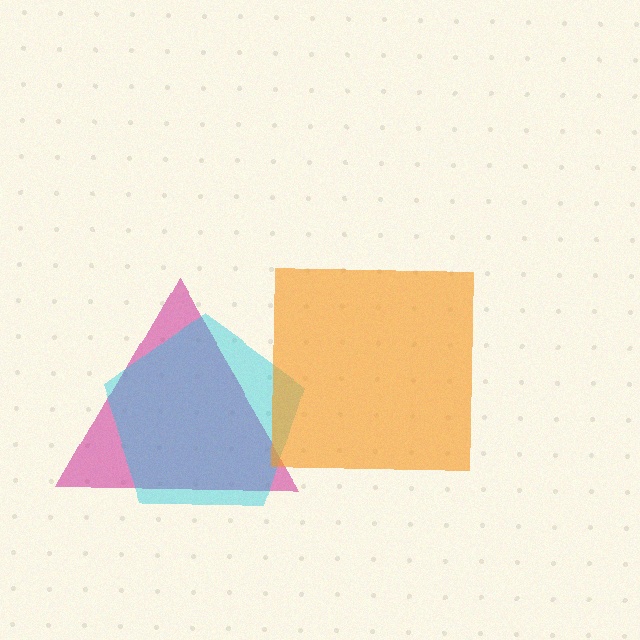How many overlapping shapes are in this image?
There are 3 overlapping shapes in the image.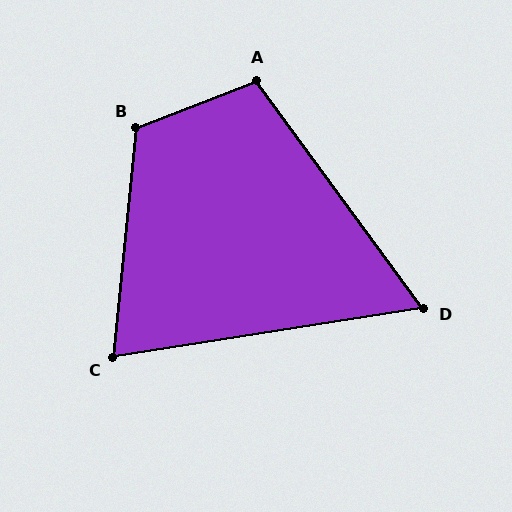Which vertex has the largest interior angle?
B, at approximately 117 degrees.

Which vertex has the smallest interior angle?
D, at approximately 63 degrees.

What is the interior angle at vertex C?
Approximately 75 degrees (acute).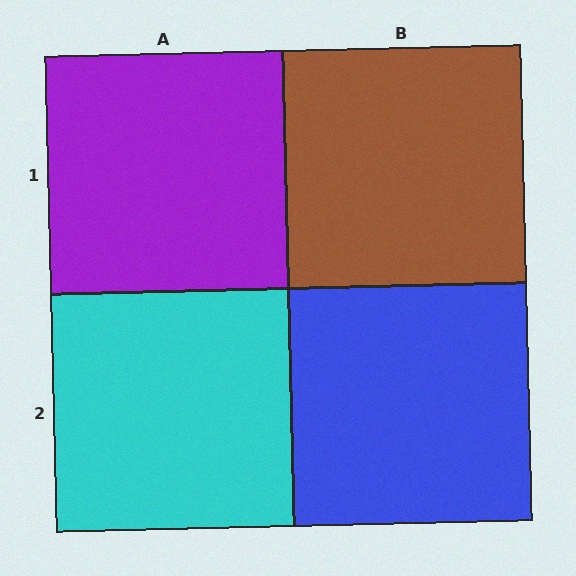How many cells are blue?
1 cell is blue.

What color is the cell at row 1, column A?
Purple.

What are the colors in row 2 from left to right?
Cyan, blue.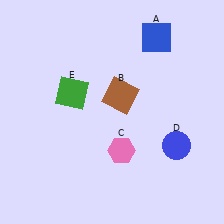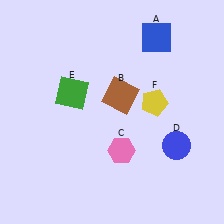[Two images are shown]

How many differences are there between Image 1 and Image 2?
There is 1 difference between the two images.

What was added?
A yellow pentagon (F) was added in Image 2.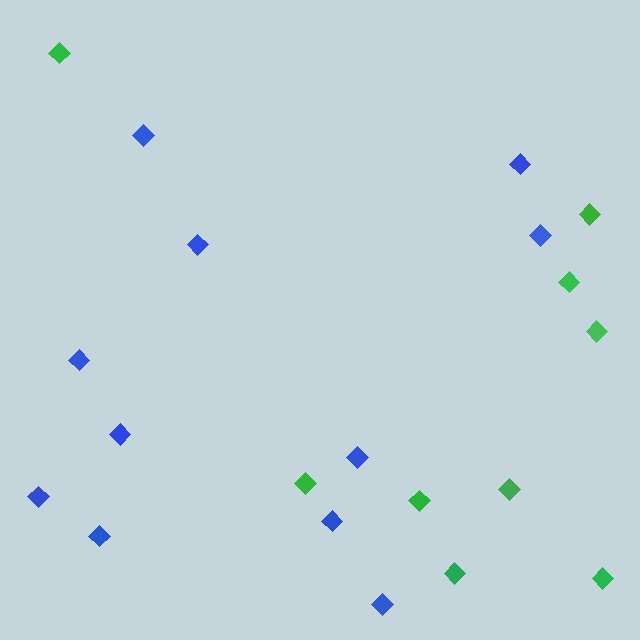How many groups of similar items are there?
There are 2 groups: one group of green diamonds (9) and one group of blue diamonds (11).